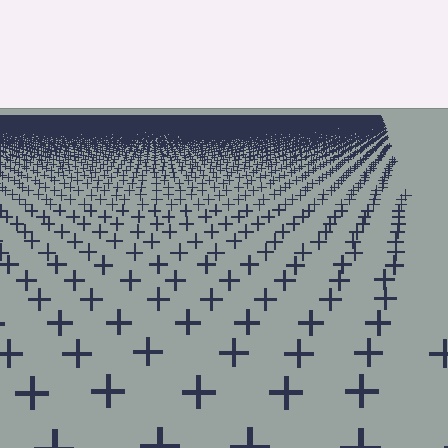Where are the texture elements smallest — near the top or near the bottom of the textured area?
Near the top.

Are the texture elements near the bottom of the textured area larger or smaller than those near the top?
Larger. Near the bottom, elements are closer to the viewer and appear at a bigger on-screen size.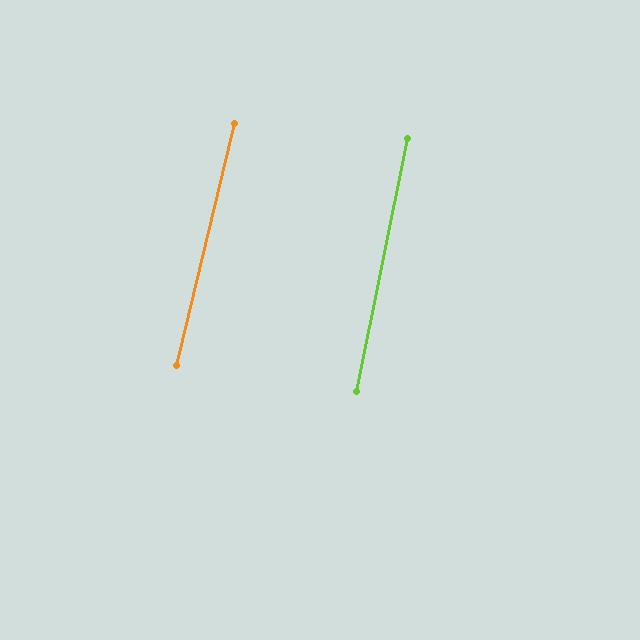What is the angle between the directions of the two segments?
Approximately 2 degrees.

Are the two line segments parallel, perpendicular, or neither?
Parallel — their directions differ by only 1.9°.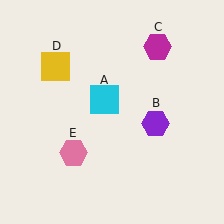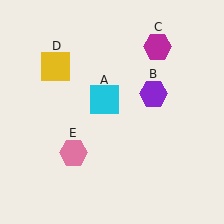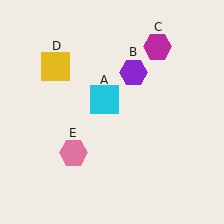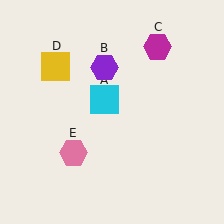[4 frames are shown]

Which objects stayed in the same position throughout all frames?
Cyan square (object A) and magenta hexagon (object C) and yellow square (object D) and pink hexagon (object E) remained stationary.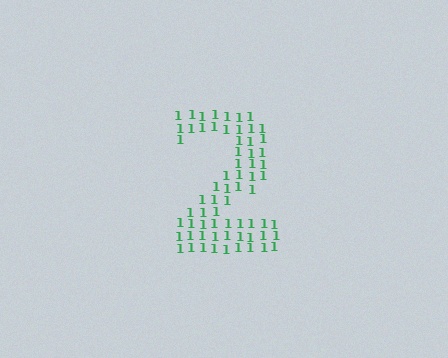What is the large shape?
The large shape is the digit 2.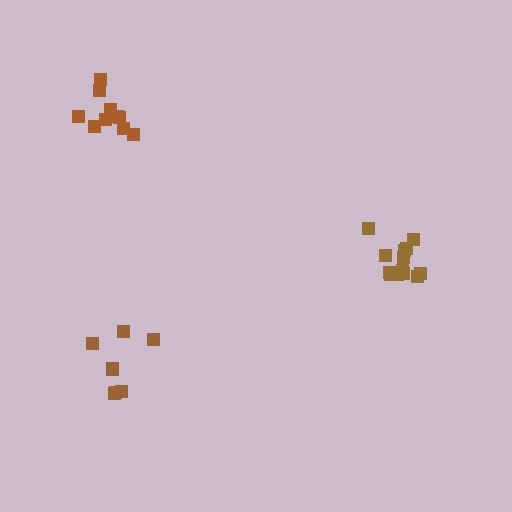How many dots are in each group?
Group 1: 8 dots, Group 2: 13 dots, Group 3: 10 dots (31 total).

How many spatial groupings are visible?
There are 3 spatial groupings.